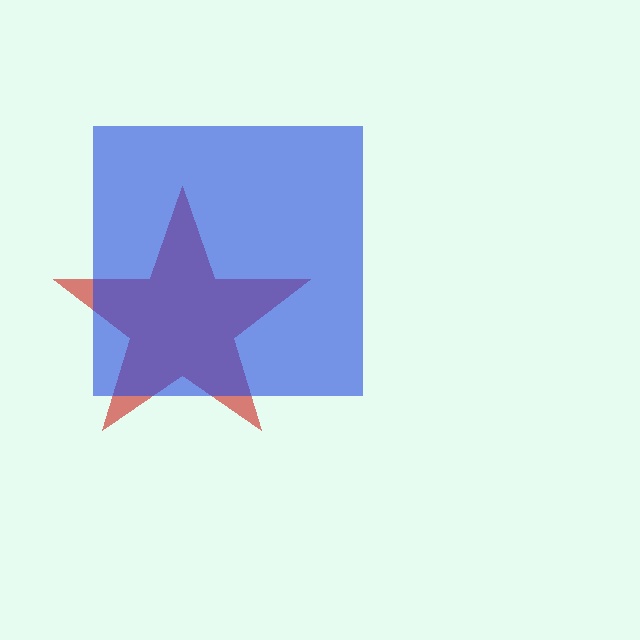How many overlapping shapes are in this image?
There are 2 overlapping shapes in the image.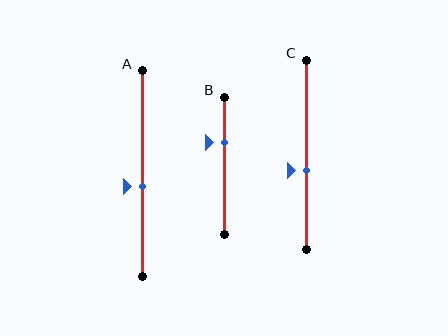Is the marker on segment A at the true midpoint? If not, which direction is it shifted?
No, the marker on segment A is shifted downward by about 6% of the segment length.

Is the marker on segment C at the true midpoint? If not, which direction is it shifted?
No, the marker on segment C is shifted downward by about 8% of the segment length.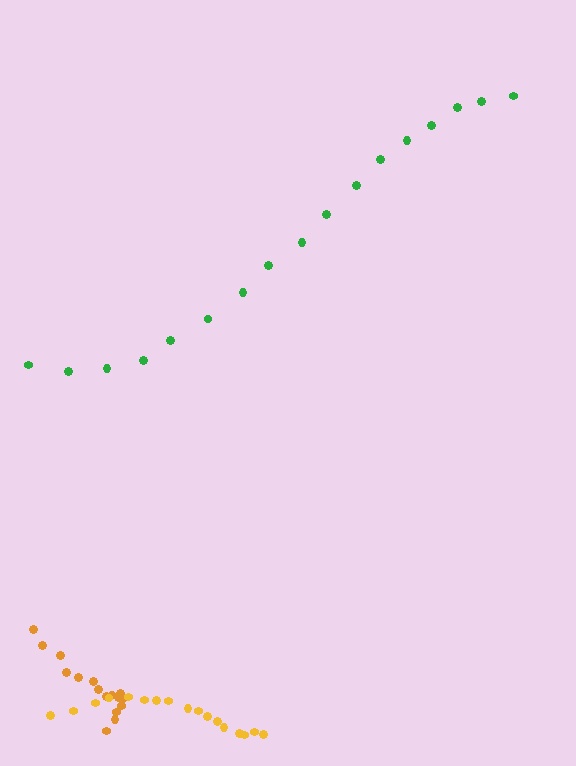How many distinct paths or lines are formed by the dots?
There are 3 distinct paths.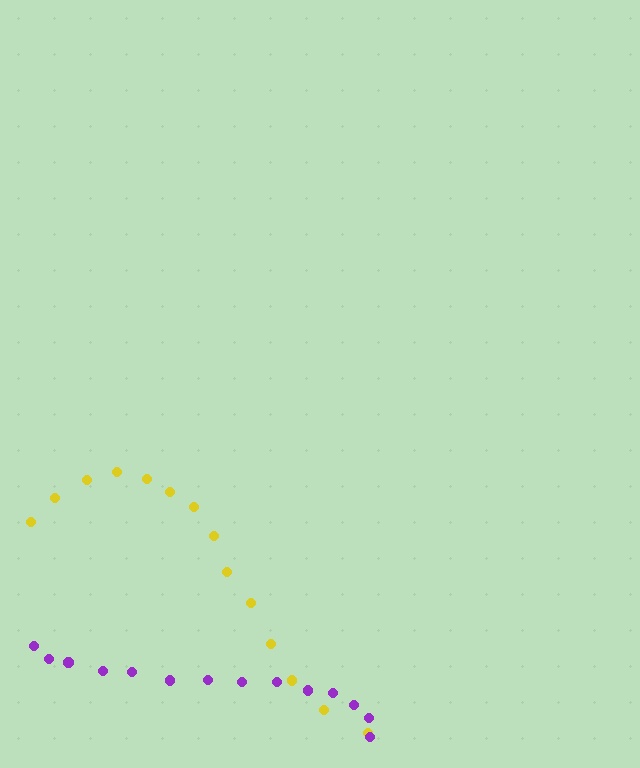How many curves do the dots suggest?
There are 2 distinct paths.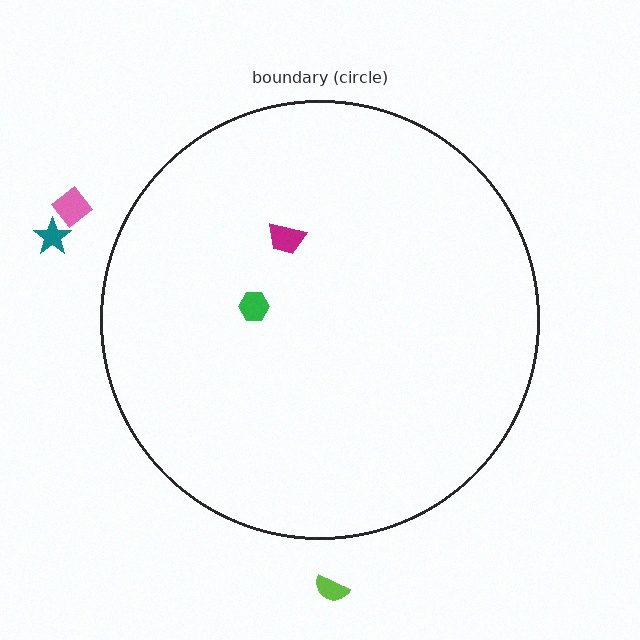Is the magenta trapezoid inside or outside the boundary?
Inside.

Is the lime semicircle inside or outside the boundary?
Outside.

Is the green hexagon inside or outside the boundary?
Inside.